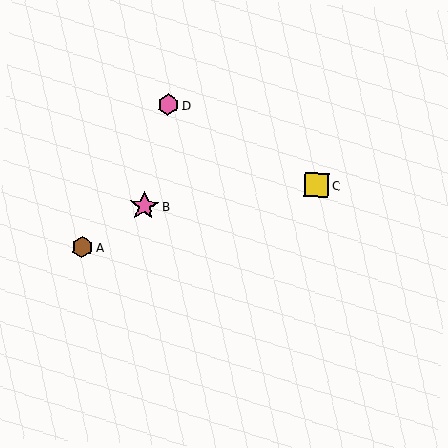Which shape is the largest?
The pink star (labeled B) is the largest.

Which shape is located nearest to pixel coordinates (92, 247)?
The brown hexagon (labeled A) at (82, 247) is nearest to that location.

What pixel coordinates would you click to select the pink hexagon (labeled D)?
Click at (168, 105) to select the pink hexagon D.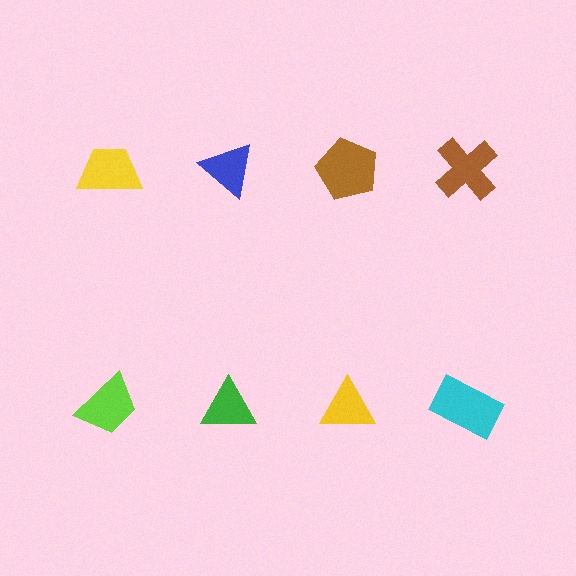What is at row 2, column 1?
A lime trapezoid.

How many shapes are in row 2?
4 shapes.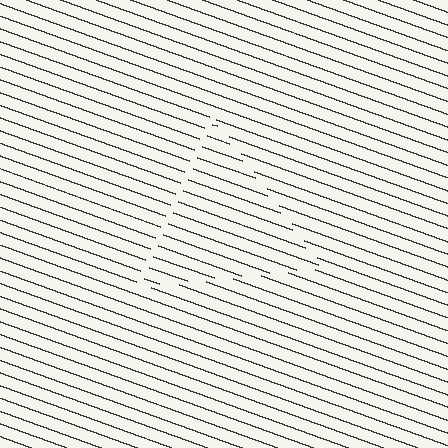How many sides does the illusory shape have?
3 sides — the line-ends trace a triangle.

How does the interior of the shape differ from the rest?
The interior of the shape contains the same grating, shifted by half a period — the contour is defined by the phase discontinuity where line-ends from the inner and outer gratings abut.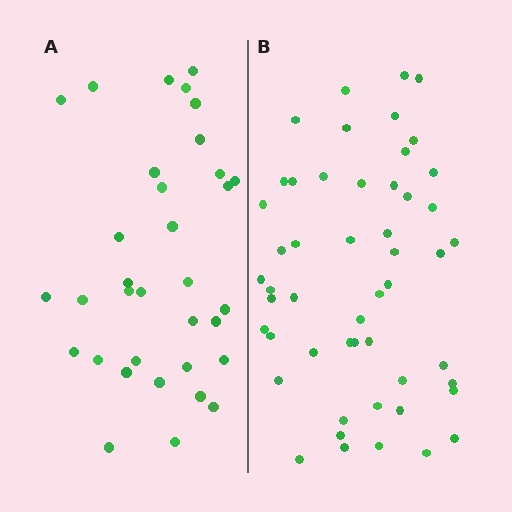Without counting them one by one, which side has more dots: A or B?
Region B (the right region) has more dots.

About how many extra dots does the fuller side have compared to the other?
Region B has approximately 15 more dots than region A.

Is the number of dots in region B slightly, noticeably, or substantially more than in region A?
Region B has substantially more. The ratio is roughly 1.5 to 1.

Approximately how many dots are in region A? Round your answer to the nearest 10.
About 30 dots. (The exact count is 34, which rounds to 30.)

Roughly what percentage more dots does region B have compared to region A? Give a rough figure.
About 50% more.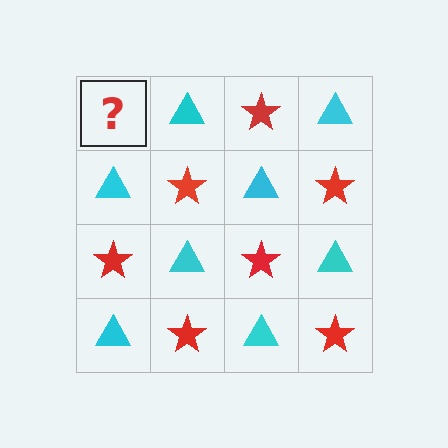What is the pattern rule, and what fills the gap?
The rule is that it alternates red star and cyan triangle in a checkerboard pattern. The gap should be filled with a red star.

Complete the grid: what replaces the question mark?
The question mark should be replaced with a red star.